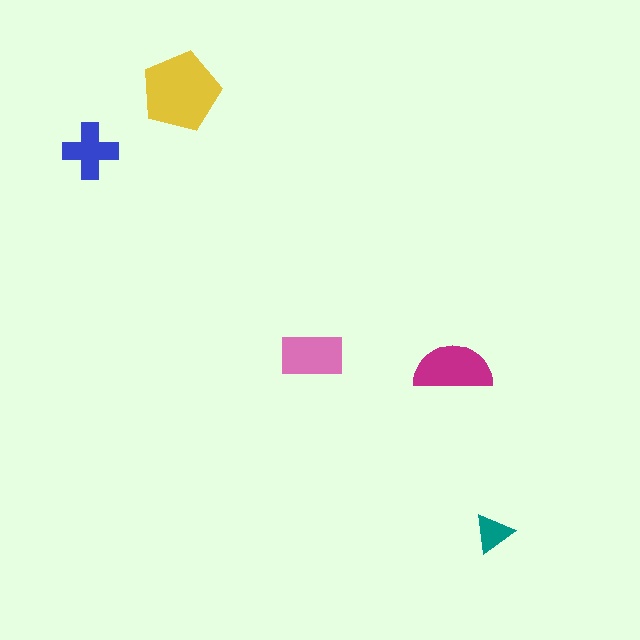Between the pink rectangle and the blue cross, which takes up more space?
The pink rectangle.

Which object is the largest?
The yellow pentagon.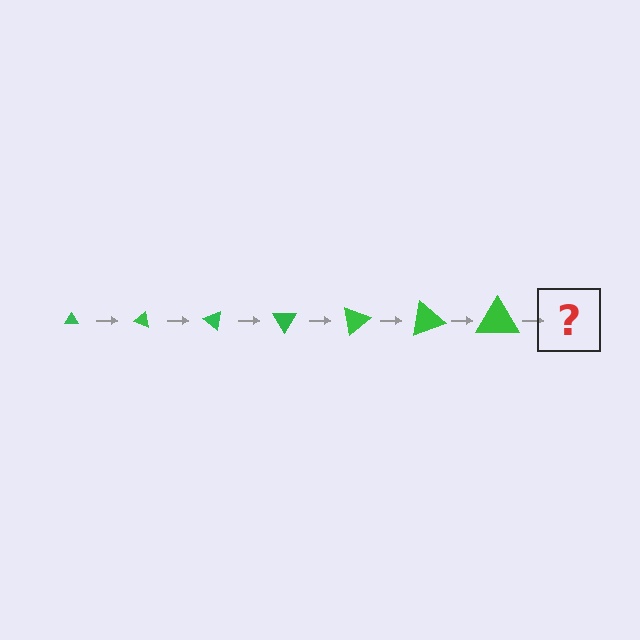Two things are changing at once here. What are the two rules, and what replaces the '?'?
The two rules are that the triangle grows larger each step and it rotates 20 degrees each step. The '?' should be a triangle, larger than the previous one and rotated 140 degrees from the start.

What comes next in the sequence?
The next element should be a triangle, larger than the previous one and rotated 140 degrees from the start.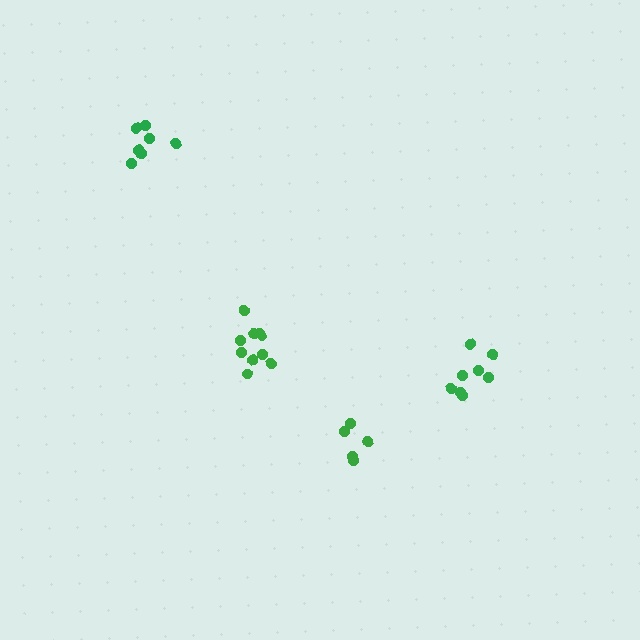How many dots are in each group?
Group 1: 5 dots, Group 2: 7 dots, Group 3: 10 dots, Group 4: 8 dots (30 total).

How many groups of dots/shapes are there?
There are 4 groups.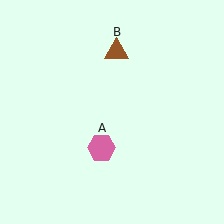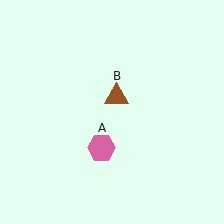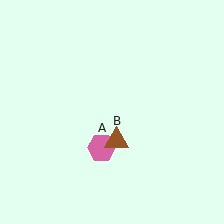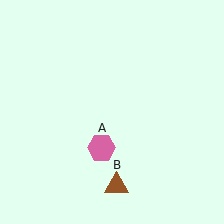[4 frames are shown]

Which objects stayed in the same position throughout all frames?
Pink hexagon (object A) remained stationary.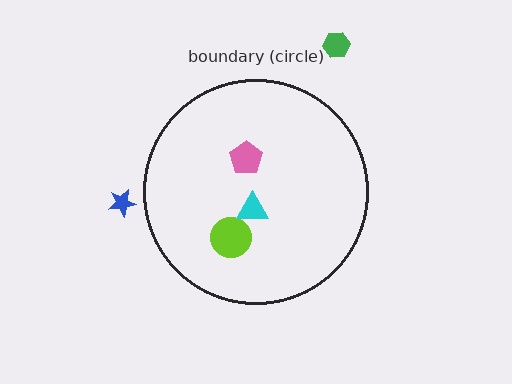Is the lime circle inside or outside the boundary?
Inside.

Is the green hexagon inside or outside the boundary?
Outside.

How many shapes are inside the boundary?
3 inside, 2 outside.